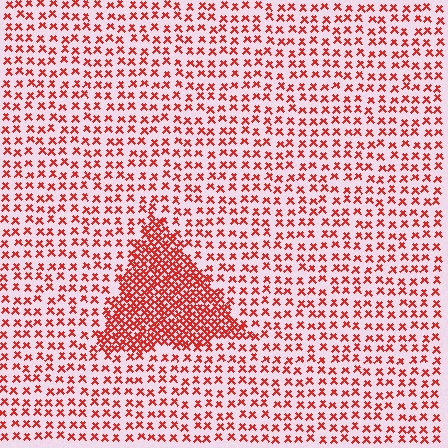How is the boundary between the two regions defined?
The boundary is defined by a change in element density (approximately 2.6x ratio). All elements are the same color, size, and shape.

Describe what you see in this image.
The image contains small red elements arranged at two different densities. A triangle-shaped region is visible where the elements are more densely packed than the surrounding area.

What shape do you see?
I see a triangle.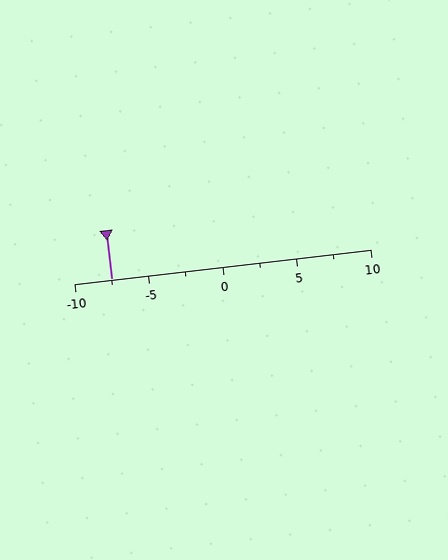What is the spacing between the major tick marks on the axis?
The major ticks are spaced 5 apart.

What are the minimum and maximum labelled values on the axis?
The axis runs from -10 to 10.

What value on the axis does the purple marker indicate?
The marker indicates approximately -7.5.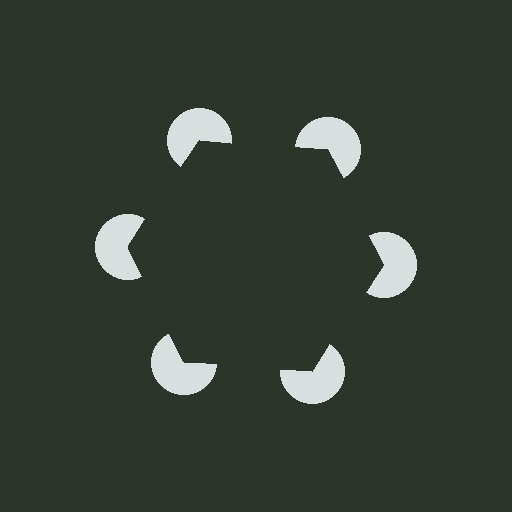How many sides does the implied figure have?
6 sides.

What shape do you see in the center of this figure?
An illusory hexagon — its edges are inferred from the aligned wedge cuts in the pac-man discs, not physically drawn.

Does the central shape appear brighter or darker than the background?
It typically appears slightly darker than the background, even though no actual brightness change is drawn.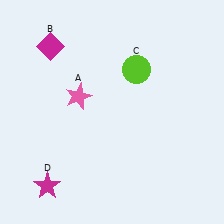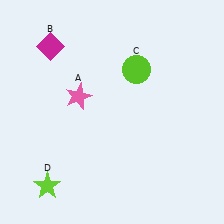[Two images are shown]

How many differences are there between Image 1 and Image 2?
There is 1 difference between the two images.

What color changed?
The star (D) changed from magenta in Image 1 to lime in Image 2.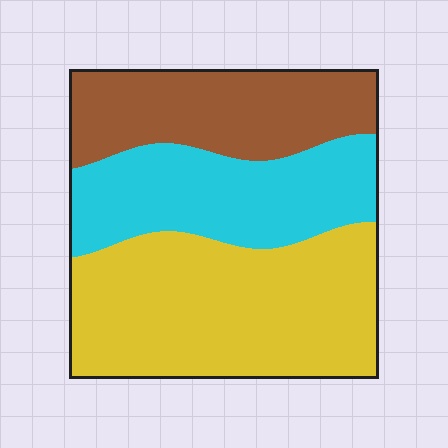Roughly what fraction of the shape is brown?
Brown covers around 25% of the shape.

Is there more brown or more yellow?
Yellow.